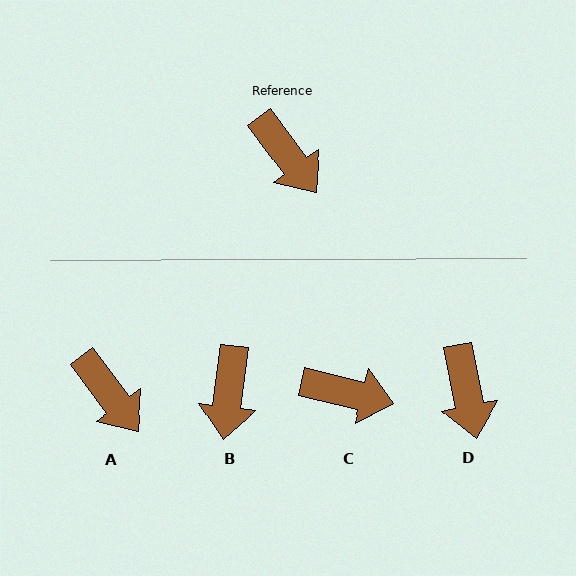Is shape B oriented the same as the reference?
No, it is off by about 43 degrees.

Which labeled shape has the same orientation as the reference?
A.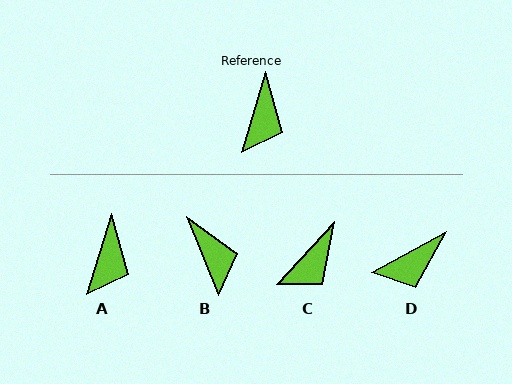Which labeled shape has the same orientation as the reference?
A.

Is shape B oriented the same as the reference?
No, it is off by about 38 degrees.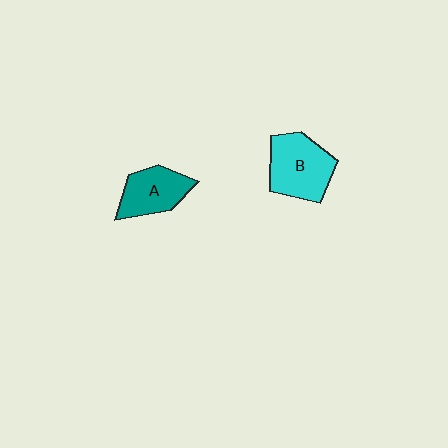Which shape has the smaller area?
Shape A (teal).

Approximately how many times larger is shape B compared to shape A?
Approximately 1.3 times.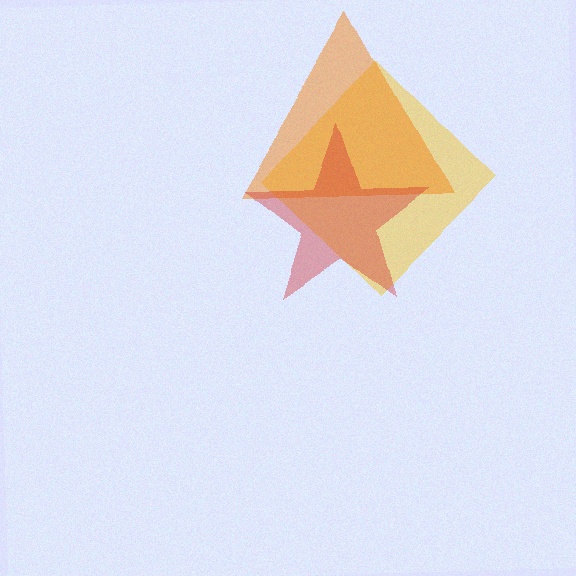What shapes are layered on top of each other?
The layered shapes are: a yellow diamond, an orange triangle, a red star.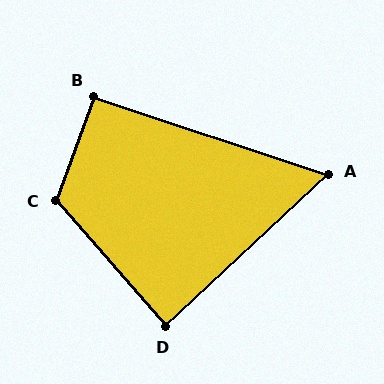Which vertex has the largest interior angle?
C, at approximately 118 degrees.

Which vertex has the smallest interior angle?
A, at approximately 62 degrees.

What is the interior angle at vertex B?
Approximately 92 degrees (approximately right).